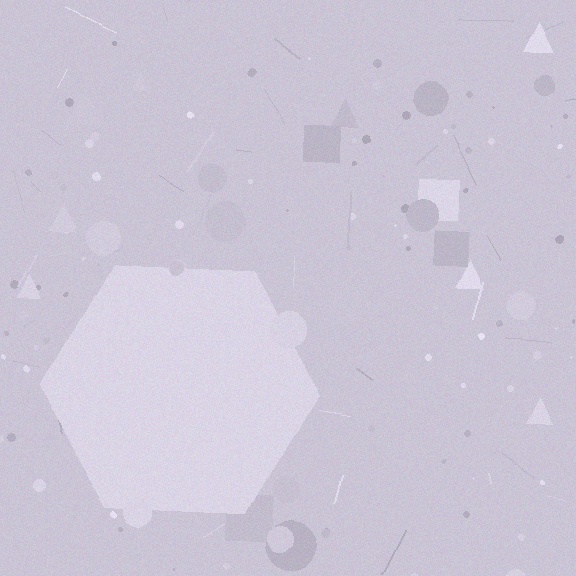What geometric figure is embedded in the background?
A hexagon is embedded in the background.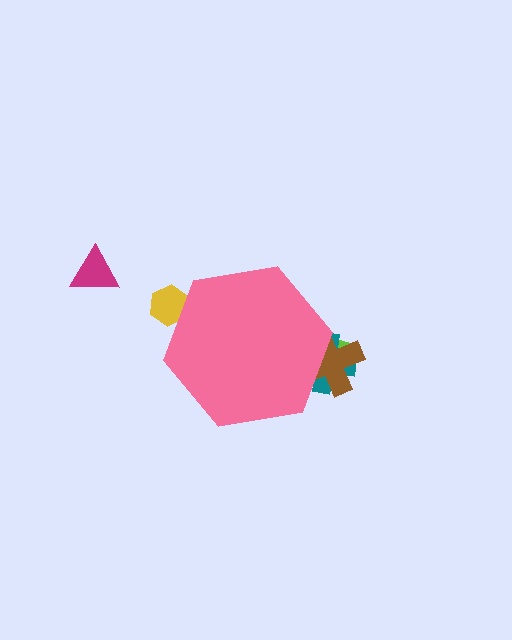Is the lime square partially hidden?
Yes, the lime square is partially hidden behind the pink hexagon.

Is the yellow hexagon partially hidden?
Yes, the yellow hexagon is partially hidden behind the pink hexagon.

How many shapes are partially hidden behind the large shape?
4 shapes are partially hidden.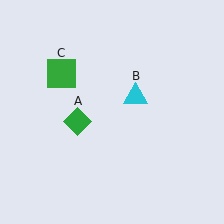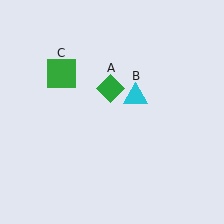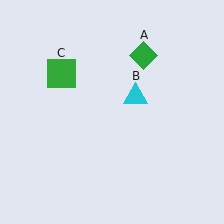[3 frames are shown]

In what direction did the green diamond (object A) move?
The green diamond (object A) moved up and to the right.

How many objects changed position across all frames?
1 object changed position: green diamond (object A).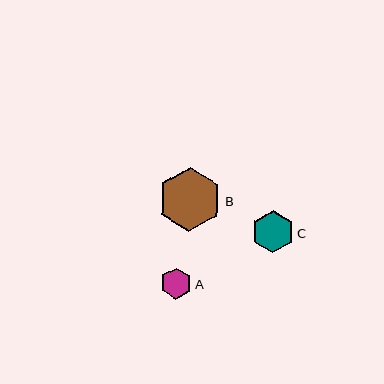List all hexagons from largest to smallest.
From largest to smallest: B, C, A.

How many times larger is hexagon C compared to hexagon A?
Hexagon C is approximately 1.4 times the size of hexagon A.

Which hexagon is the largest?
Hexagon B is the largest with a size of approximately 64 pixels.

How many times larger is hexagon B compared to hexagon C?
Hexagon B is approximately 1.5 times the size of hexagon C.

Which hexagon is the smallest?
Hexagon A is the smallest with a size of approximately 31 pixels.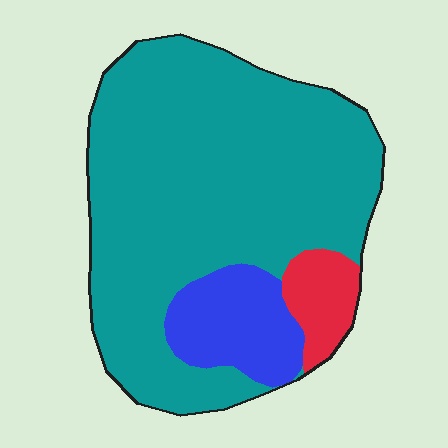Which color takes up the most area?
Teal, at roughly 80%.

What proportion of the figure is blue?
Blue covers 14% of the figure.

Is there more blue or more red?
Blue.